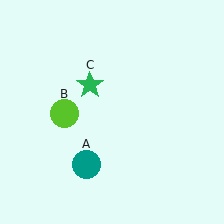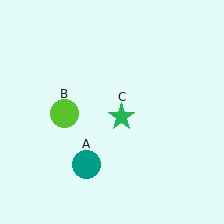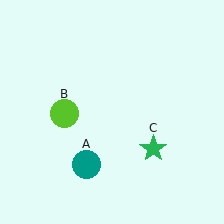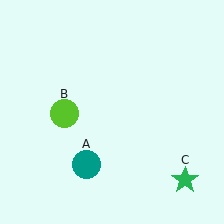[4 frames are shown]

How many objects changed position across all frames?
1 object changed position: green star (object C).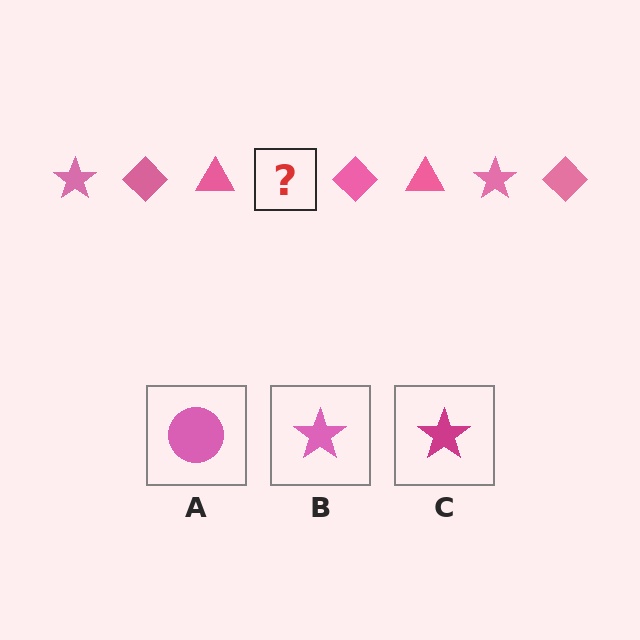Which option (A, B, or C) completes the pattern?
B.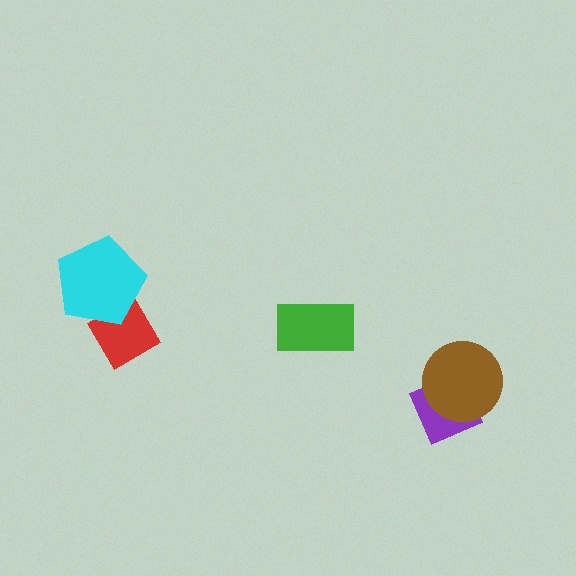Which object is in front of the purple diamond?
The brown circle is in front of the purple diamond.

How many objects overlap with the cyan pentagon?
1 object overlaps with the cyan pentagon.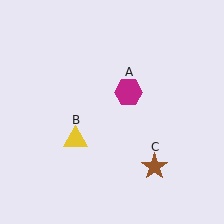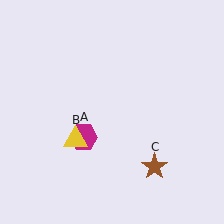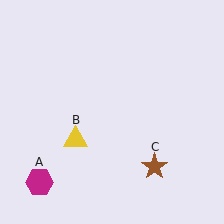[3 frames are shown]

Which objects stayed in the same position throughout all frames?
Yellow triangle (object B) and brown star (object C) remained stationary.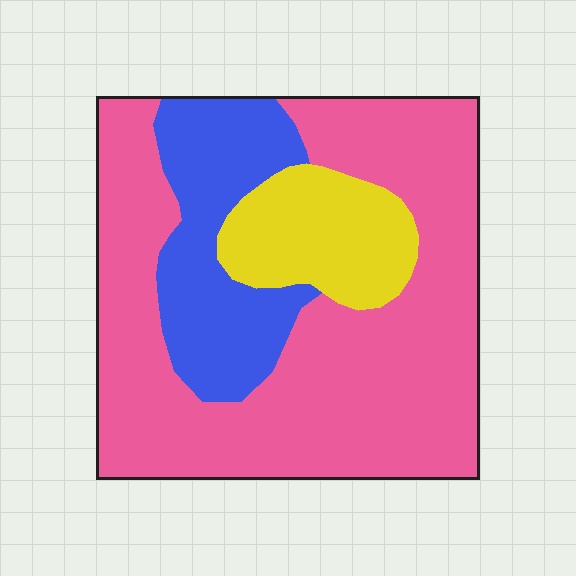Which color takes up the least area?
Yellow, at roughly 15%.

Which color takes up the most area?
Pink, at roughly 65%.